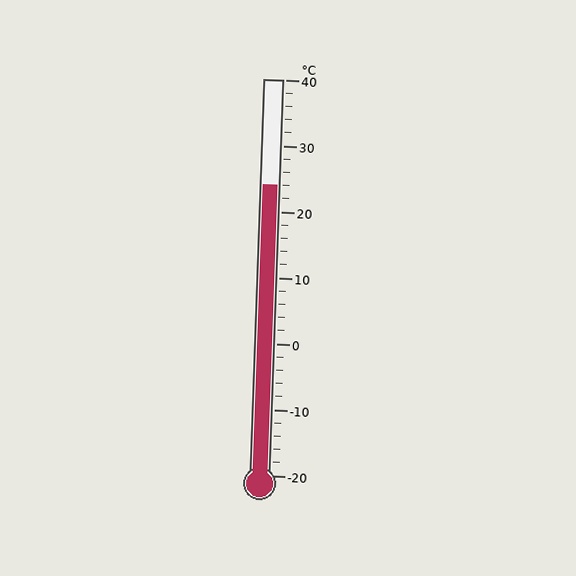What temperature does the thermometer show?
The thermometer shows approximately 24°C.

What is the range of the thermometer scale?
The thermometer scale ranges from -20°C to 40°C.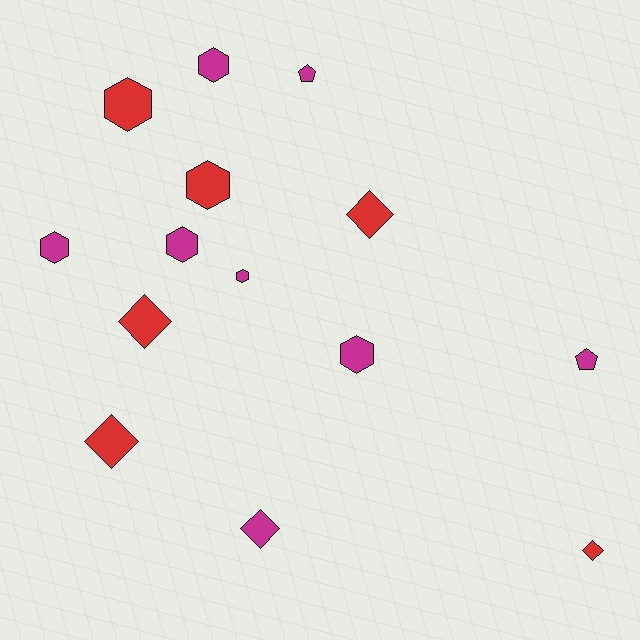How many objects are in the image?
There are 14 objects.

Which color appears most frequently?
Magenta, with 8 objects.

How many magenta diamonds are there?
There is 1 magenta diamond.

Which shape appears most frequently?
Hexagon, with 7 objects.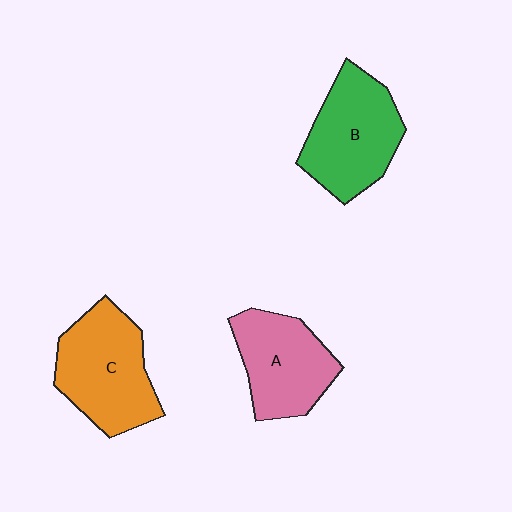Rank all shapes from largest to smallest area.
From largest to smallest: C (orange), B (green), A (pink).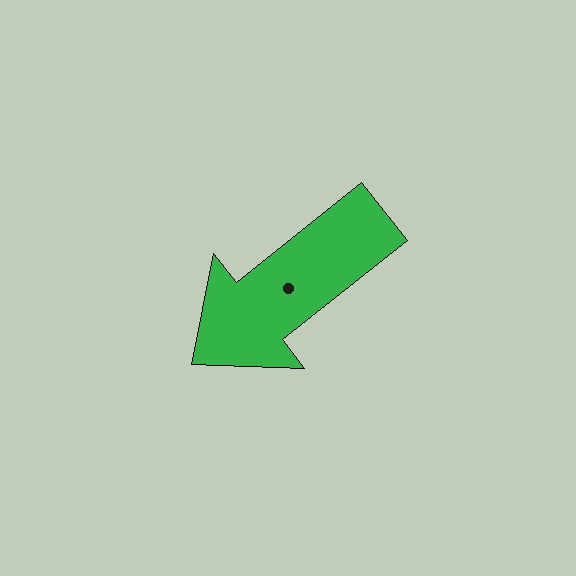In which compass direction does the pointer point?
Southwest.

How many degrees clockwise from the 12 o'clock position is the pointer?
Approximately 232 degrees.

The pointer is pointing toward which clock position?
Roughly 8 o'clock.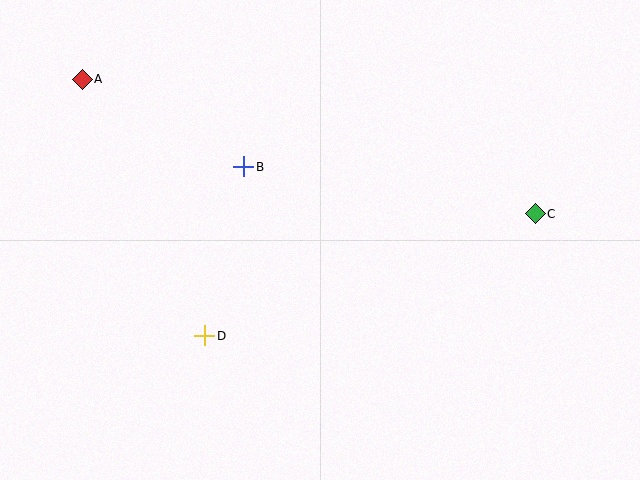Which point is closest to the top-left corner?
Point A is closest to the top-left corner.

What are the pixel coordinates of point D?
Point D is at (205, 336).